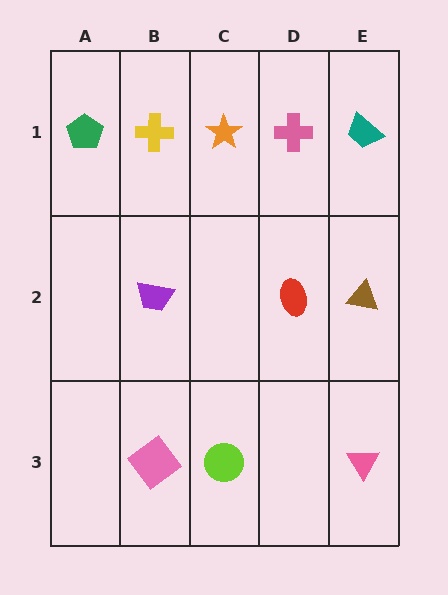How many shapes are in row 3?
3 shapes.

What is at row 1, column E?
A teal trapezoid.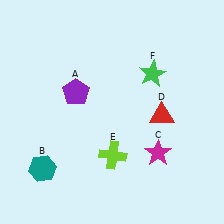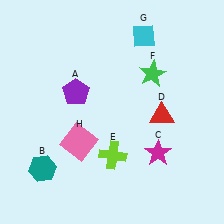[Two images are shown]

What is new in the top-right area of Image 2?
A cyan diamond (G) was added in the top-right area of Image 2.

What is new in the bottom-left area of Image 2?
A pink square (H) was added in the bottom-left area of Image 2.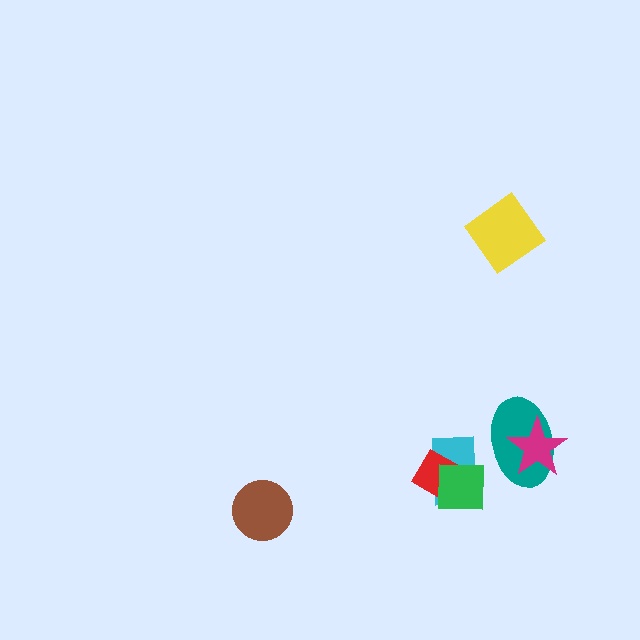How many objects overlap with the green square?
2 objects overlap with the green square.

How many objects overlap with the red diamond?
2 objects overlap with the red diamond.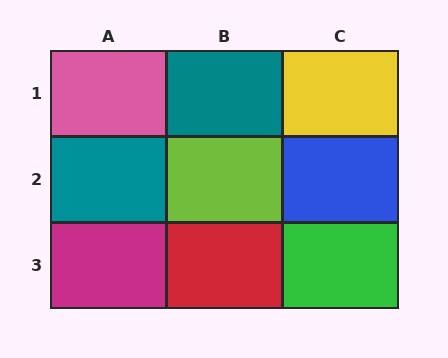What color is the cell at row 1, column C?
Yellow.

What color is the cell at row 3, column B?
Red.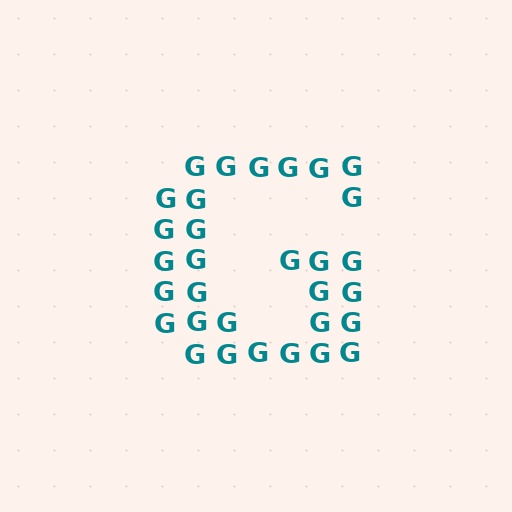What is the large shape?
The large shape is the letter G.